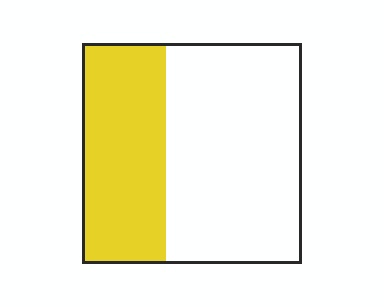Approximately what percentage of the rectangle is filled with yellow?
Approximately 40%.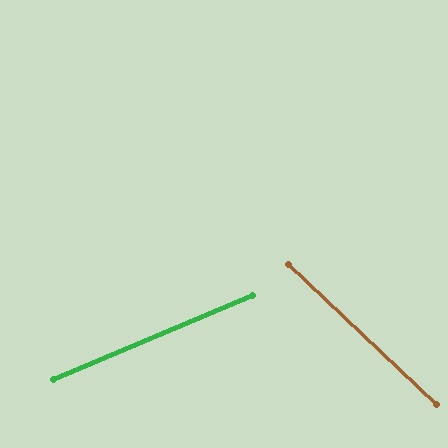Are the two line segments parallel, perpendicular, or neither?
Neither parallel nor perpendicular — they differ by about 66°.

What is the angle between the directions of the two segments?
Approximately 66 degrees.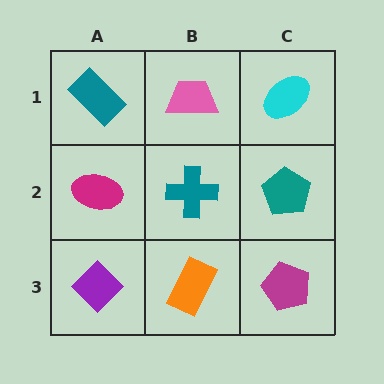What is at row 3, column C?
A magenta pentagon.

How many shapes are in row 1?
3 shapes.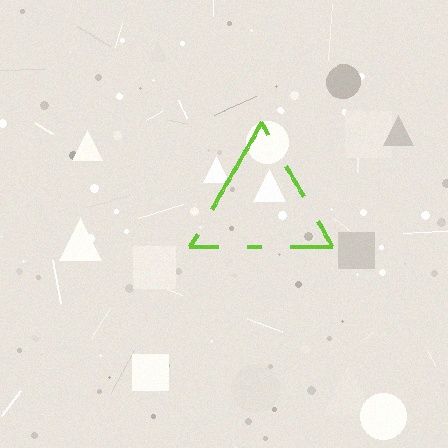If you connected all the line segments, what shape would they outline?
They would outline a triangle.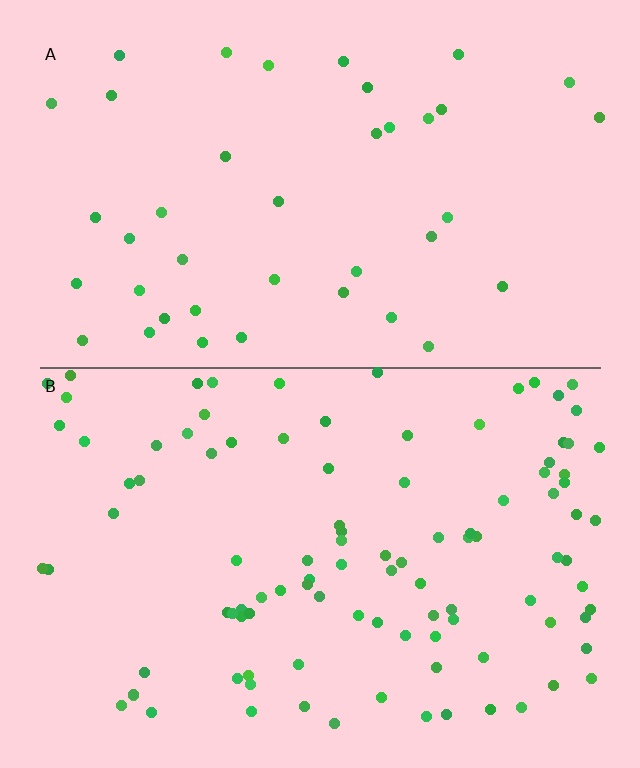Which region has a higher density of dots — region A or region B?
B (the bottom).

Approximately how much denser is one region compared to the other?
Approximately 2.5× — region B over region A.